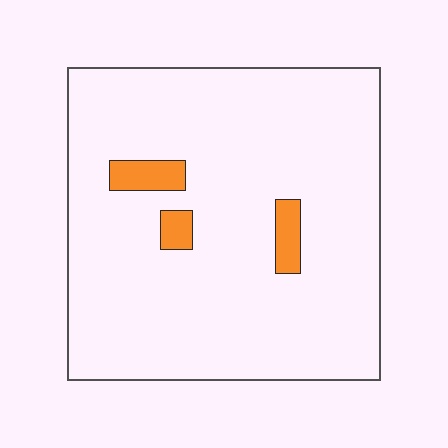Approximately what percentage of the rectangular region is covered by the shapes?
Approximately 5%.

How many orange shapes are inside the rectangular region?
3.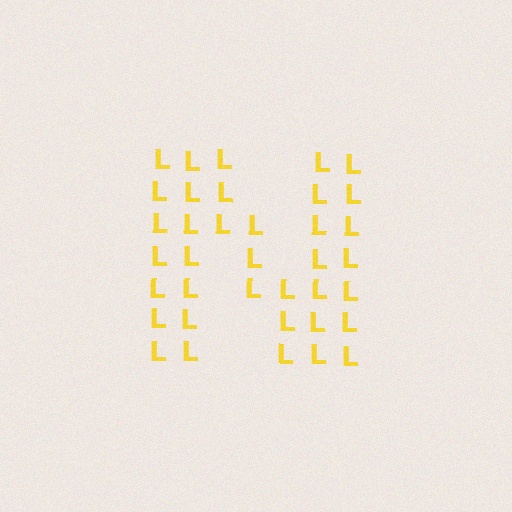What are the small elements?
The small elements are letter L's.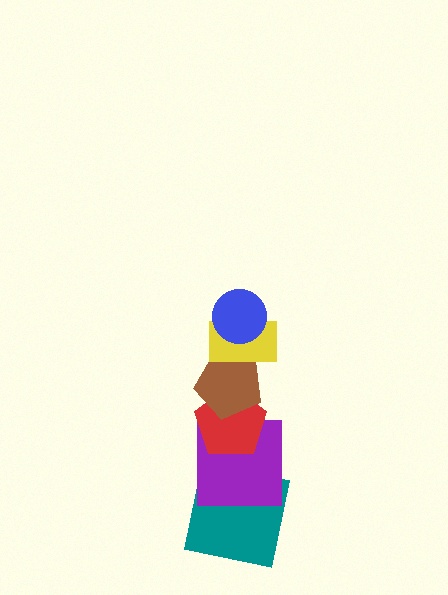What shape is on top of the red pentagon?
The brown pentagon is on top of the red pentagon.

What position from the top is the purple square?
The purple square is 5th from the top.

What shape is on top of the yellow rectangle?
The blue circle is on top of the yellow rectangle.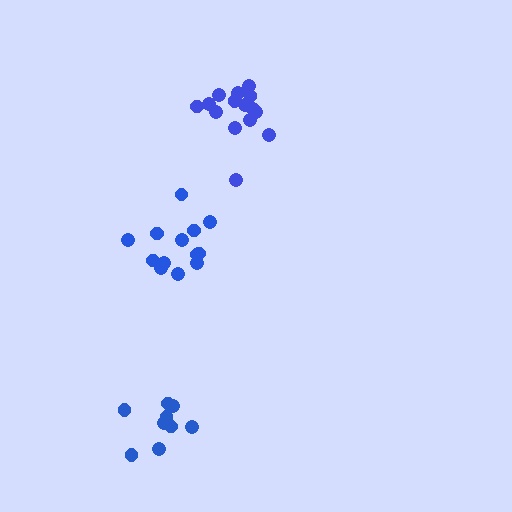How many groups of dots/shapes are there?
There are 3 groups.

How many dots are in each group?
Group 1: 9 dots, Group 2: 15 dots, Group 3: 13 dots (37 total).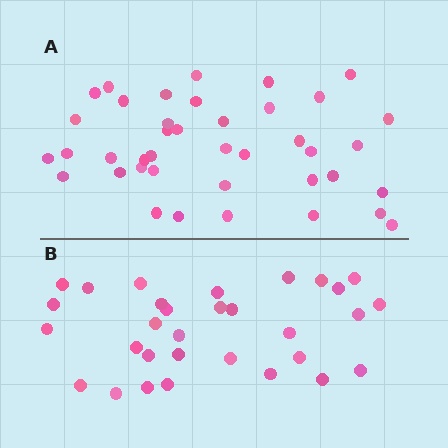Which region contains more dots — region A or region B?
Region A (the top region) has more dots.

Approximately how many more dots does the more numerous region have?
Region A has roughly 8 or so more dots than region B.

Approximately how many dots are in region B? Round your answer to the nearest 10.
About 30 dots. (The exact count is 31, which rounds to 30.)